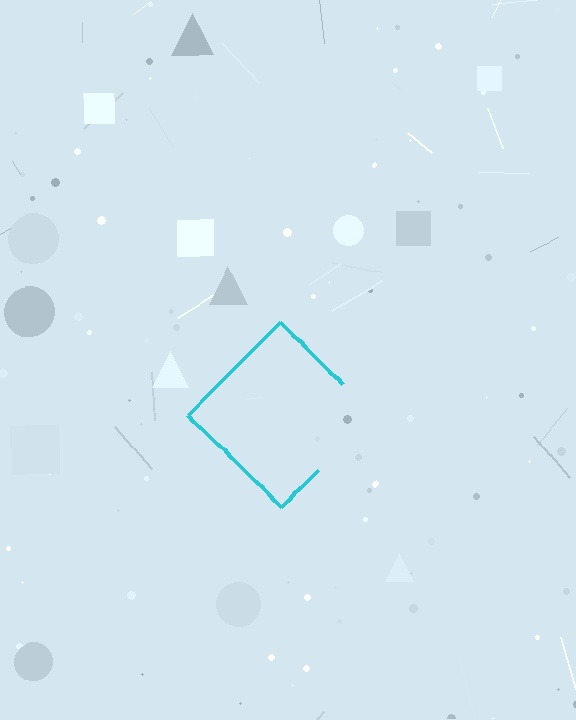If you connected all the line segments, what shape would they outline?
They would outline a diamond.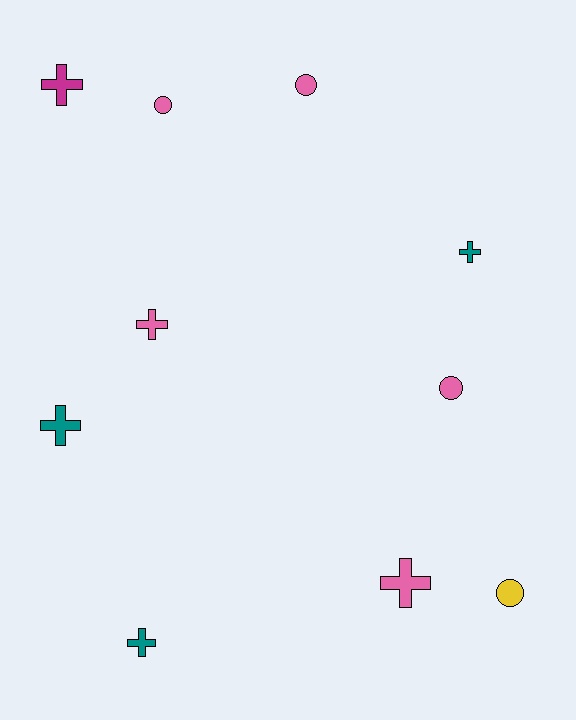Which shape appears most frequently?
Cross, with 6 objects.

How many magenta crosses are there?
There is 1 magenta cross.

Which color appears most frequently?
Pink, with 5 objects.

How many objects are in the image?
There are 10 objects.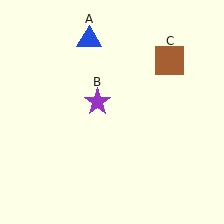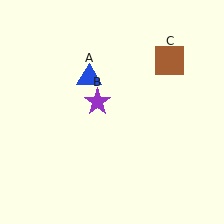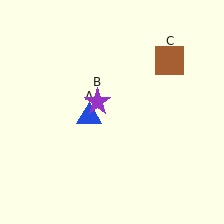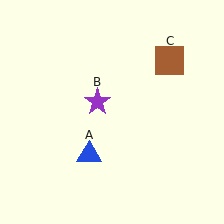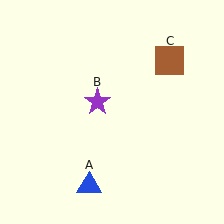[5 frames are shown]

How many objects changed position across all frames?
1 object changed position: blue triangle (object A).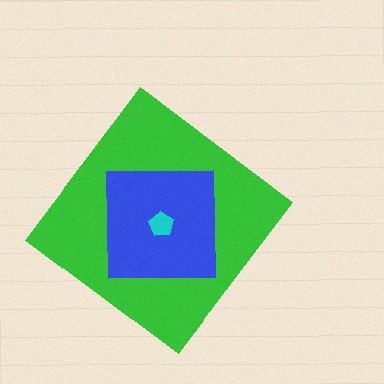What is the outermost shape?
The green diamond.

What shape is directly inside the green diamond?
The blue square.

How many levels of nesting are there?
3.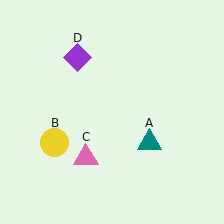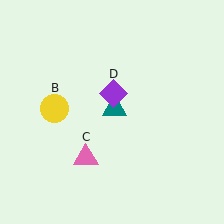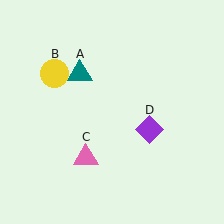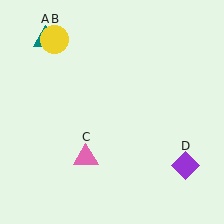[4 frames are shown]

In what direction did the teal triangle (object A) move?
The teal triangle (object A) moved up and to the left.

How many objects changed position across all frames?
3 objects changed position: teal triangle (object A), yellow circle (object B), purple diamond (object D).